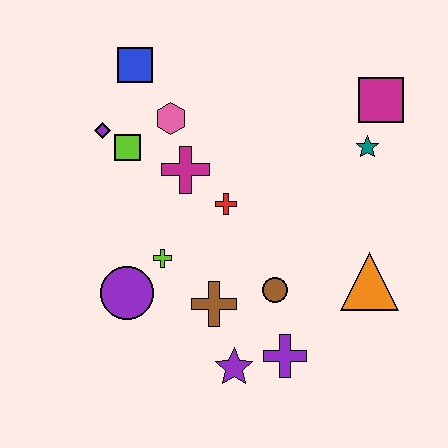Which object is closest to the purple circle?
The lime cross is closest to the purple circle.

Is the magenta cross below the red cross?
No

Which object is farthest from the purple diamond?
The orange triangle is farthest from the purple diamond.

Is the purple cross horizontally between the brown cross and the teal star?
Yes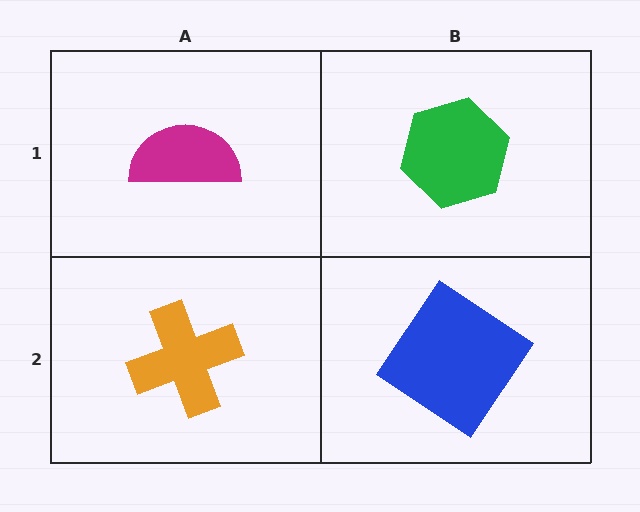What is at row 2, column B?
A blue diamond.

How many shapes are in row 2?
2 shapes.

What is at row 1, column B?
A green hexagon.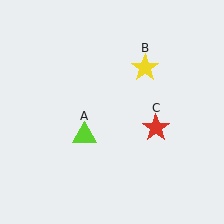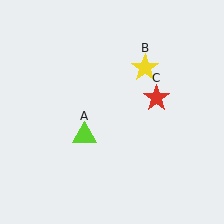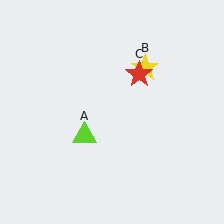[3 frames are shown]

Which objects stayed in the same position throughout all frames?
Lime triangle (object A) and yellow star (object B) remained stationary.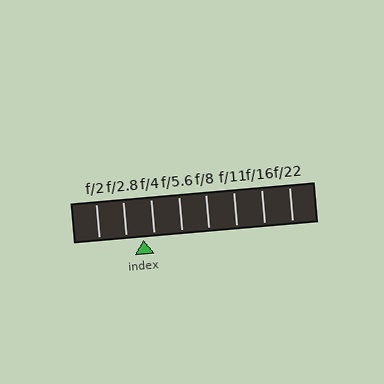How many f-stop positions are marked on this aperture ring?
There are 8 f-stop positions marked.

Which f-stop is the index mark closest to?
The index mark is closest to f/4.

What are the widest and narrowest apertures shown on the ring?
The widest aperture shown is f/2 and the narrowest is f/22.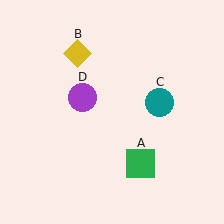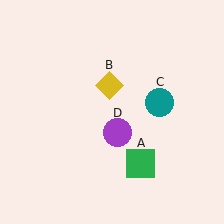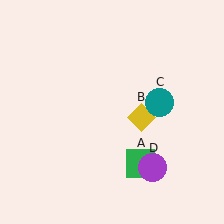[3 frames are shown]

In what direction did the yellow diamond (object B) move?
The yellow diamond (object B) moved down and to the right.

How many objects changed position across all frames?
2 objects changed position: yellow diamond (object B), purple circle (object D).